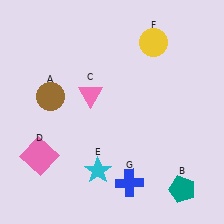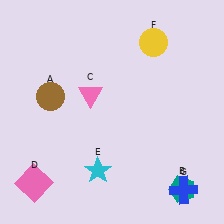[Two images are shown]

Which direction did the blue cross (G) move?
The blue cross (G) moved right.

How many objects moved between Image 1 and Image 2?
2 objects moved between the two images.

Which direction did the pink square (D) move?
The pink square (D) moved down.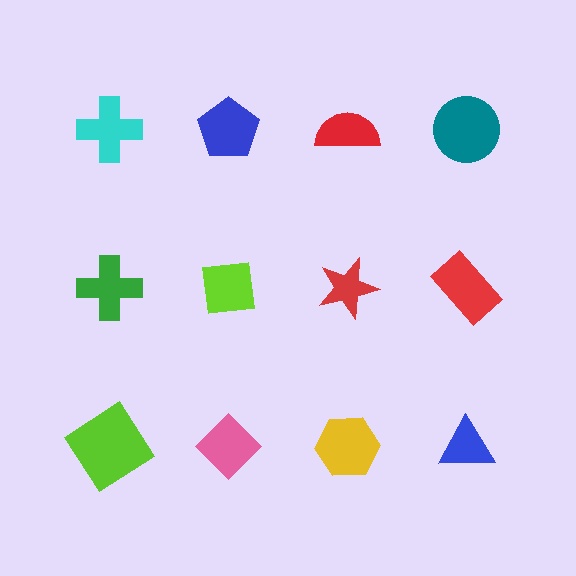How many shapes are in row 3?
4 shapes.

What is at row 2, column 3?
A red star.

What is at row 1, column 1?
A cyan cross.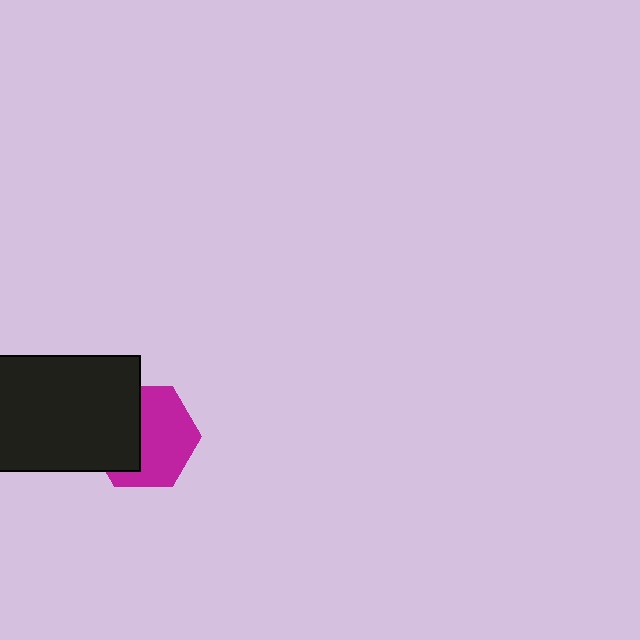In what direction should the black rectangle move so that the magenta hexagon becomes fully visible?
The black rectangle should move left. That is the shortest direction to clear the overlap and leave the magenta hexagon fully visible.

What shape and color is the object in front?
The object in front is a black rectangle.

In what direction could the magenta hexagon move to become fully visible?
The magenta hexagon could move right. That would shift it out from behind the black rectangle entirely.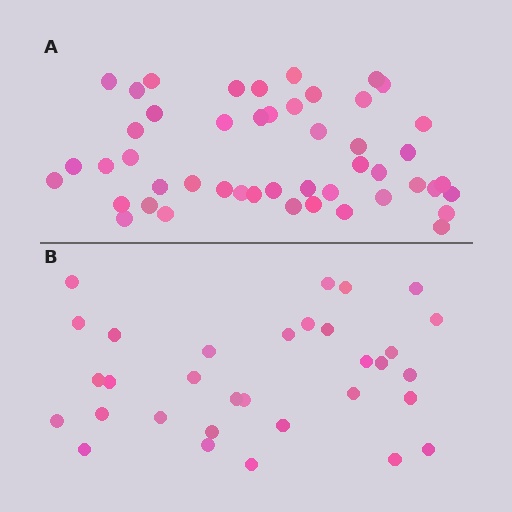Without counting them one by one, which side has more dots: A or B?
Region A (the top region) has more dots.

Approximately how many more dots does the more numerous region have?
Region A has approximately 15 more dots than region B.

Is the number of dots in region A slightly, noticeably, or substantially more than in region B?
Region A has substantially more. The ratio is roughly 1.5 to 1.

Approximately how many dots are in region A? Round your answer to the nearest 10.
About 50 dots. (The exact count is 48, which rounds to 50.)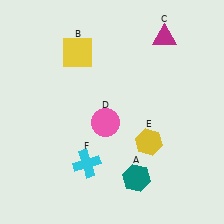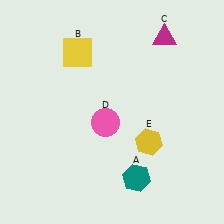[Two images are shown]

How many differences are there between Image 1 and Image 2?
There is 1 difference between the two images.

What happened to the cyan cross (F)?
The cyan cross (F) was removed in Image 2. It was in the bottom-left area of Image 1.